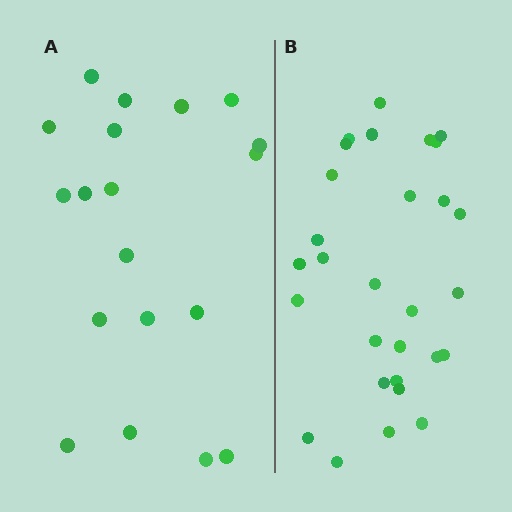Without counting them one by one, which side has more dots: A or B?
Region B (the right region) has more dots.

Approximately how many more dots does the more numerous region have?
Region B has roughly 10 or so more dots than region A.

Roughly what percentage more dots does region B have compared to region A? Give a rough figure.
About 55% more.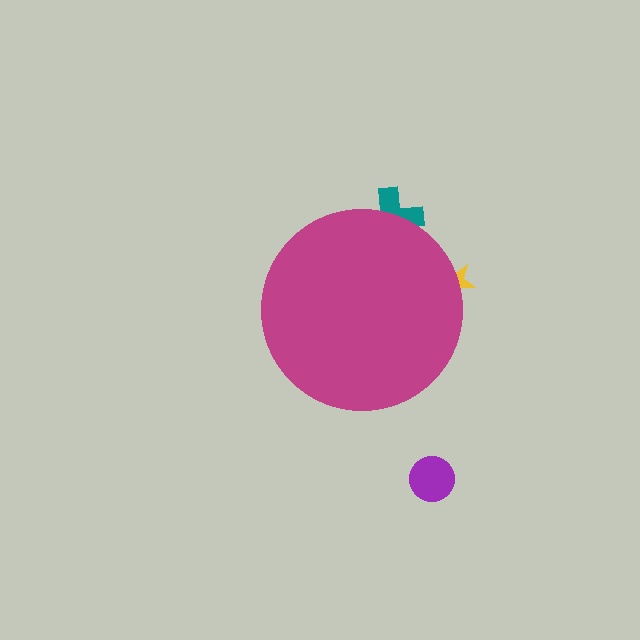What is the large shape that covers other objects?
A magenta circle.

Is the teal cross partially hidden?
Yes, the teal cross is partially hidden behind the magenta circle.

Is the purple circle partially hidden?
No, the purple circle is fully visible.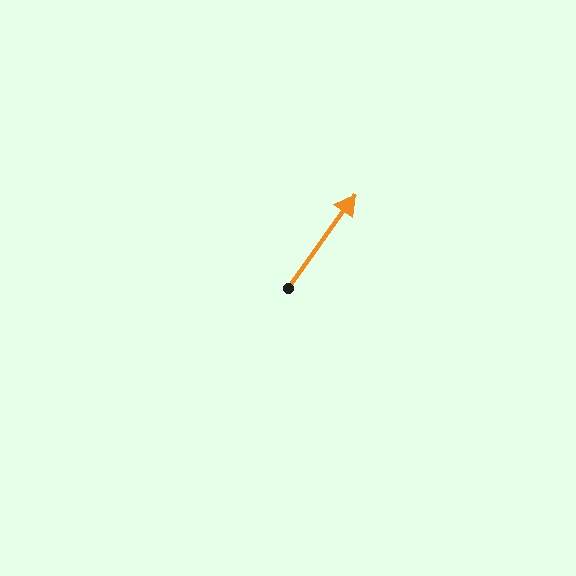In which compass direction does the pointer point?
Northeast.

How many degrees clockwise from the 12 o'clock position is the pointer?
Approximately 36 degrees.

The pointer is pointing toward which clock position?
Roughly 1 o'clock.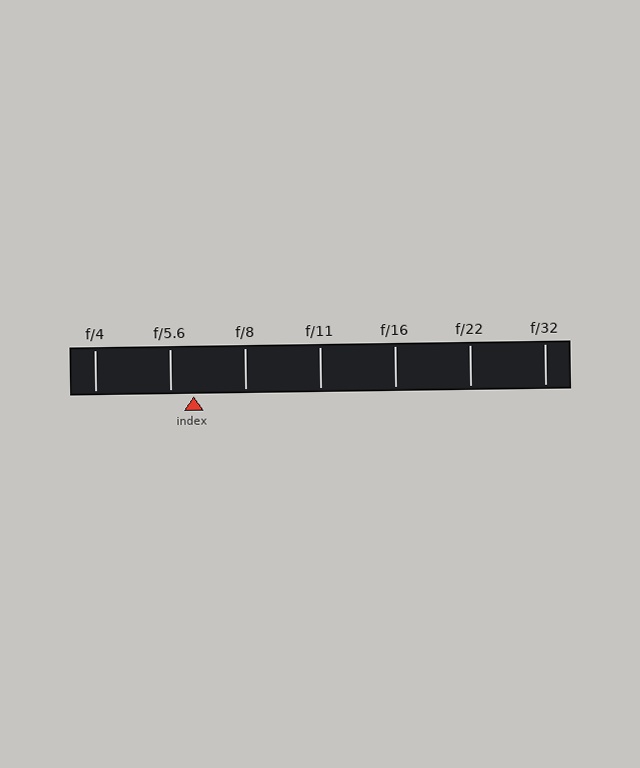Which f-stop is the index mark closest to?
The index mark is closest to f/5.6.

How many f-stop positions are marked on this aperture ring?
There are 7 f-stop positions marked.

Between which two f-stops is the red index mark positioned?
The index mark is between f/5.6 and f/8.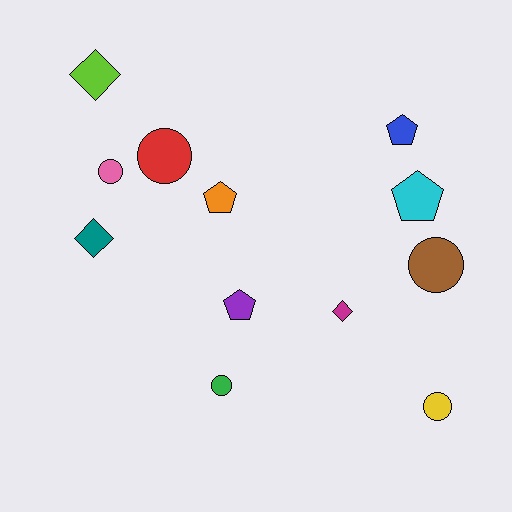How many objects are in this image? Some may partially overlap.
There are 12 objects.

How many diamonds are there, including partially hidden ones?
There are 3 diamonds.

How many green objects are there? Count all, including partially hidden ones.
There is 1 green object.